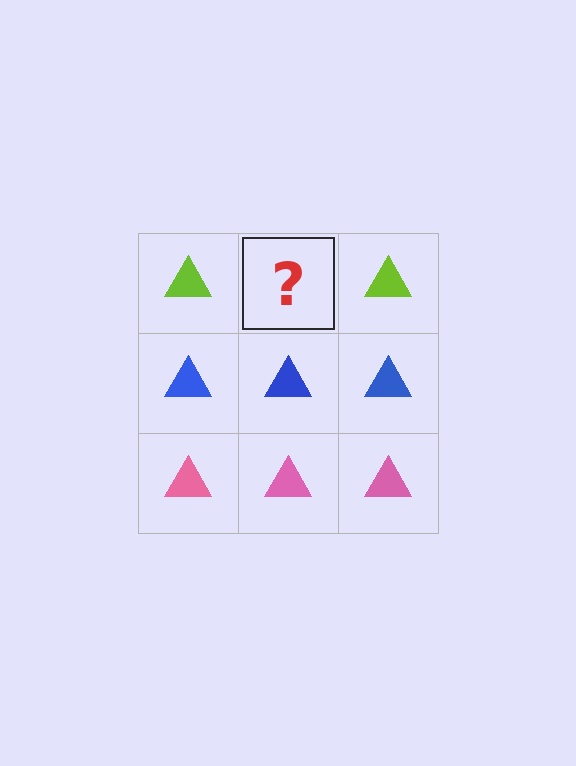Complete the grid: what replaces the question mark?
The question mark should be replaced with a lime triangle.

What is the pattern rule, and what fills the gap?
The rule is that each row has a consistent color. The gap should be filled with a lime triangle.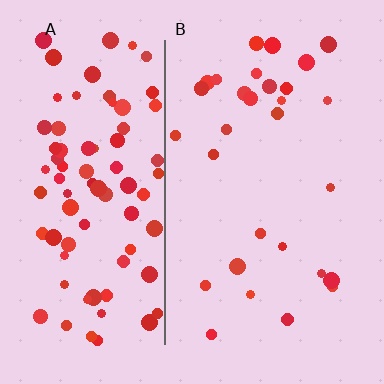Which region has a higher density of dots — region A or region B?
A (the left).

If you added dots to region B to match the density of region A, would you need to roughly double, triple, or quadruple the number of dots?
Approximately triple.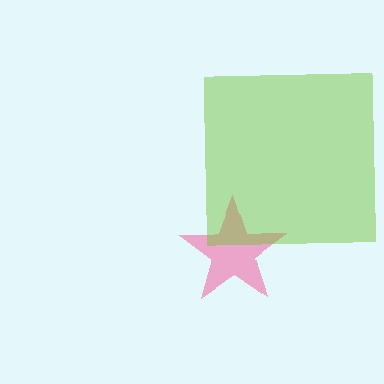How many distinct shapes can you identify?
There are 2 distinct shapes: a pink star, a lime square.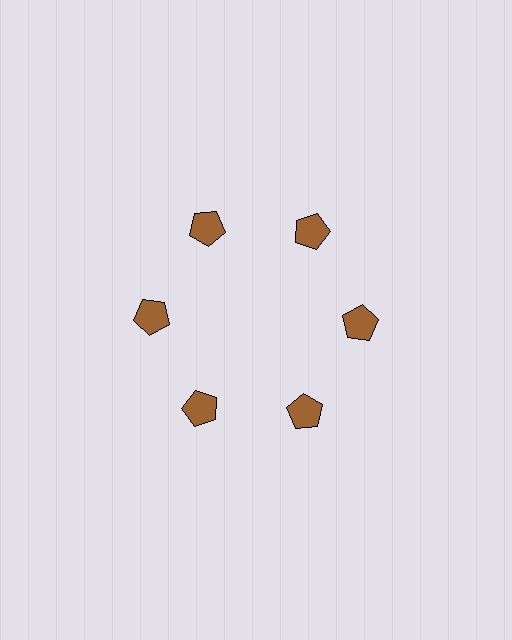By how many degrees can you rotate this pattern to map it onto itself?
The pattern maps onto itself every 60 degrees of rotation.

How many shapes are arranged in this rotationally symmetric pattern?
There are 6 shapes, arranged in 6 groups of 1.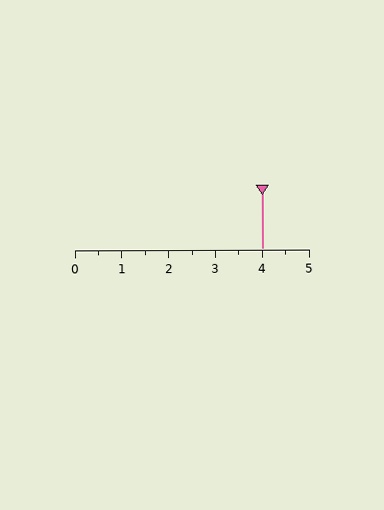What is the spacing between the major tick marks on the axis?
The major ticks are spaced 1 apart.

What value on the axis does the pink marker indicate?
The marker indicates approximately 4.